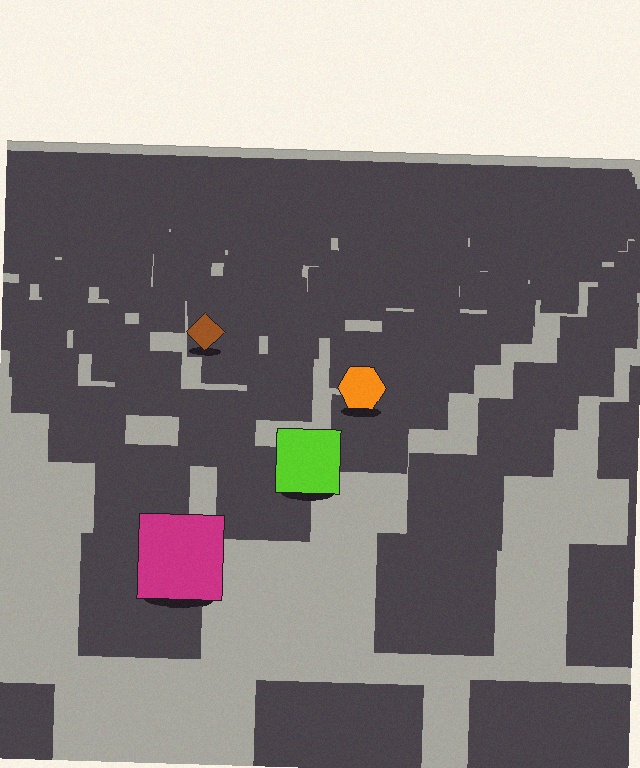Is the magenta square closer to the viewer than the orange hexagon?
Yes. The magenta square is closer — you can tell from the texture gradient: the ground texture is coarser near it.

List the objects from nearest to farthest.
From nearest to farthest: the magenta square, the lime square, the orange hexagon, the brown diamond.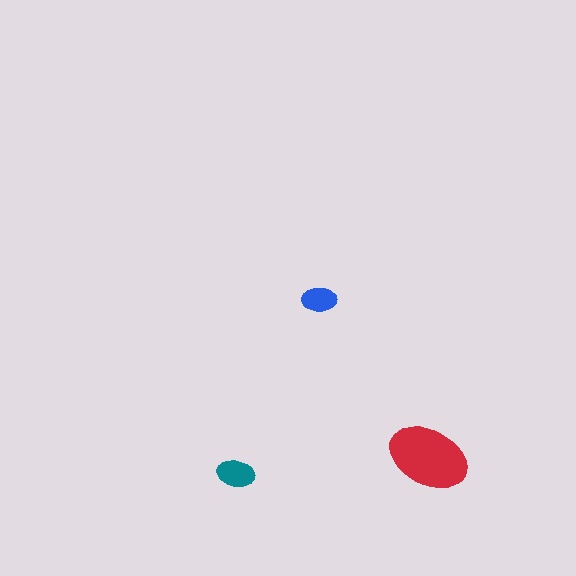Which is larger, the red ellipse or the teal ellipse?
The red one.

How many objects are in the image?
There are 3 objects in the image.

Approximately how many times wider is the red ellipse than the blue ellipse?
About 2.5 times wider.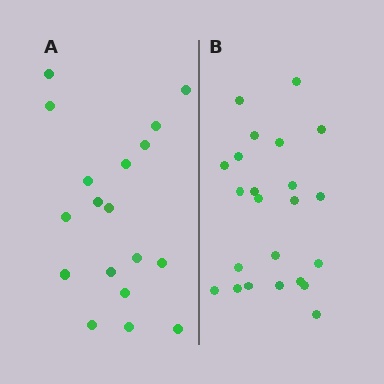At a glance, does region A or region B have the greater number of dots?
Region B (the right region) has more dots.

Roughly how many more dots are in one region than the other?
Region B has about 5 more dots than region A.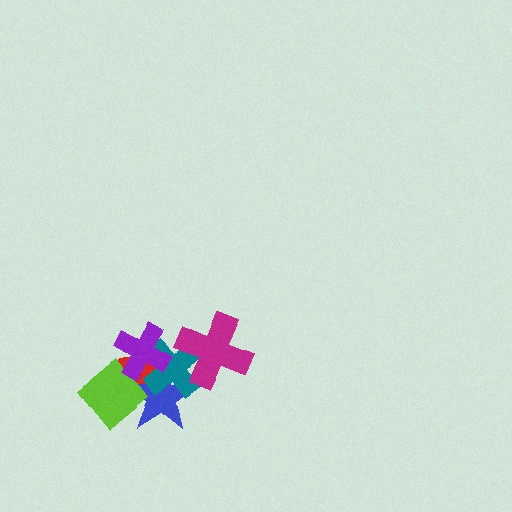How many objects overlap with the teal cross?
4 objects overlap with the teal cross.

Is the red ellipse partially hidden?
Yes, it is partially covered by another shape.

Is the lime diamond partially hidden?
Yes, it is partially covered by another shape.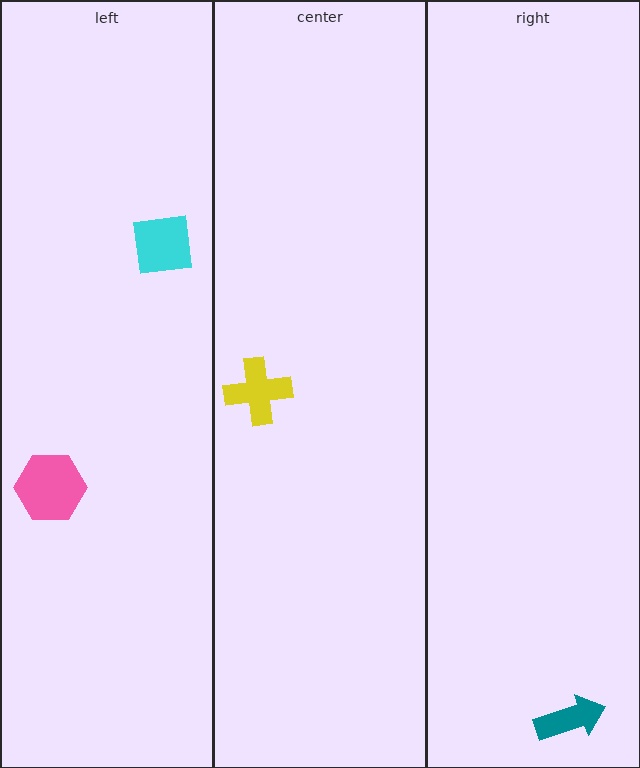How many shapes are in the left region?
2.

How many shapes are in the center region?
1.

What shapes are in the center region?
The yellow cross.